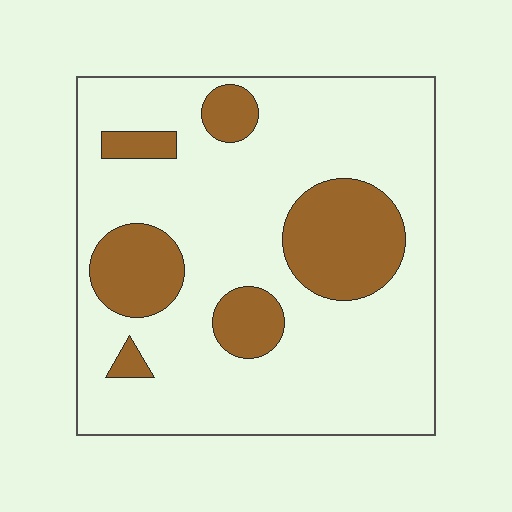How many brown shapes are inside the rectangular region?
6.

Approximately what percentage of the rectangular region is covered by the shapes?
Approximately 25%.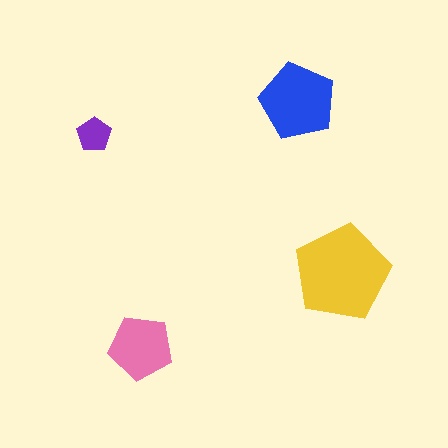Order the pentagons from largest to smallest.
the yellow one, the blue one, the pink one, the purple one.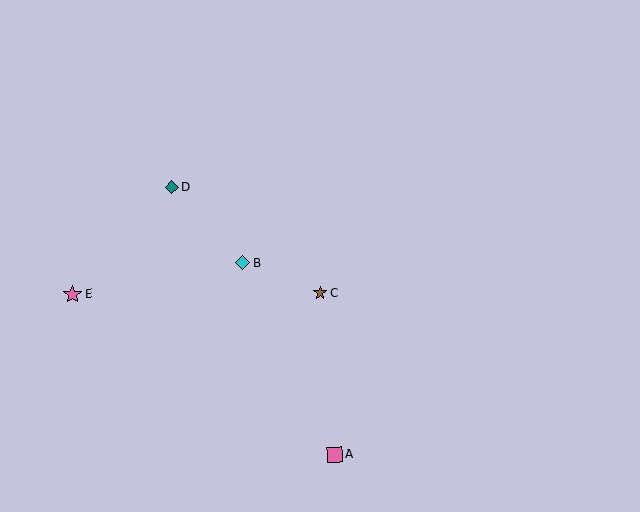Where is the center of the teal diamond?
The center of the teal diamond is at (172, 188).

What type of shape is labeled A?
Shape A is a pink square.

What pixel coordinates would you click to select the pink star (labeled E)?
Click at (72, 294) to select the pink star E.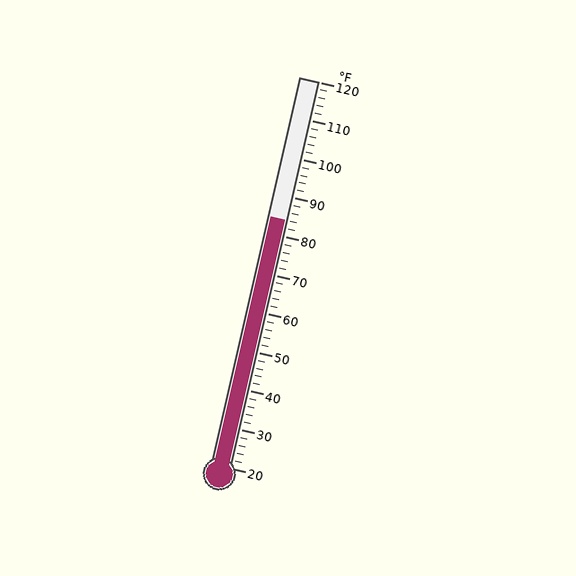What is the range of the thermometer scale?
The thermometer scale ranges from 20°F to 120°F.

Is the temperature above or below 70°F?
The temperature is above 70°F.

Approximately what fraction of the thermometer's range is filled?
The thermometer is filled to approximately 65% of its range.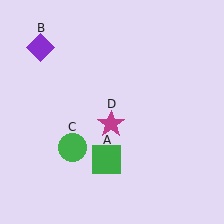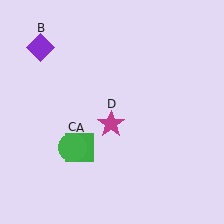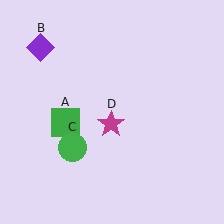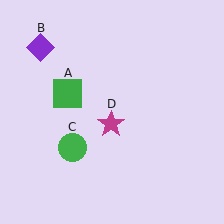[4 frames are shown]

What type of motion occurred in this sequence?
The green square (object A) rotated clockwise around the center of the scene.